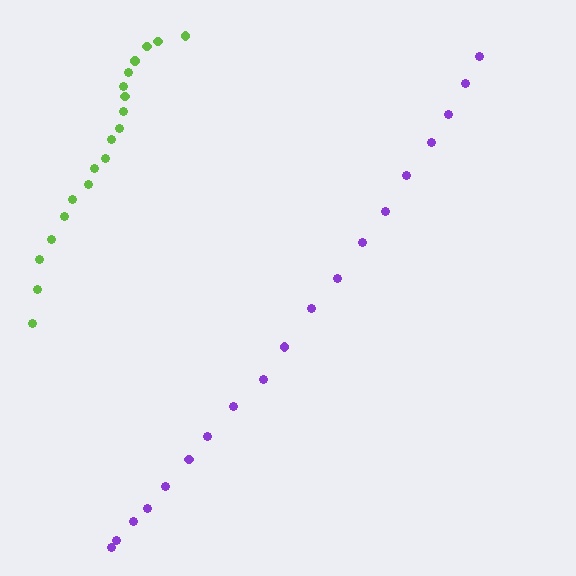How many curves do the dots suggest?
There are 2 distinct paths.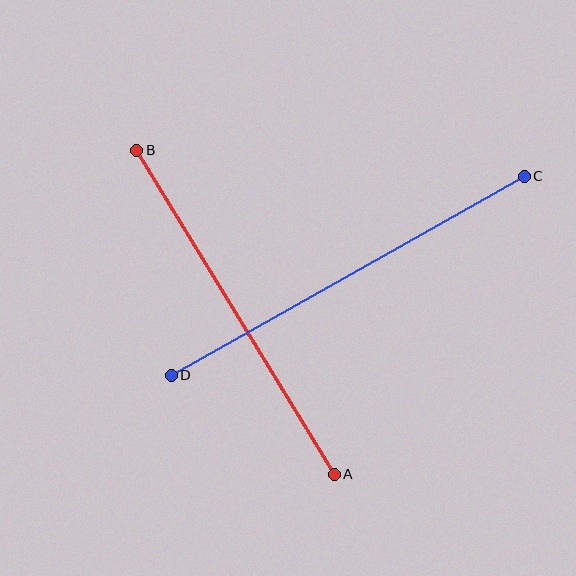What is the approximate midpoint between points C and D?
The midpoint is at approximately (348, 276) pixels.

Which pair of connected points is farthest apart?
Points C and D are farthest apart.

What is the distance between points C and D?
The distance is approximately 405 pixels.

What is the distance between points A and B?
The distance is approximately 379 pixels.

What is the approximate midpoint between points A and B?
The midpoint is at approximately (236, 312) pixels.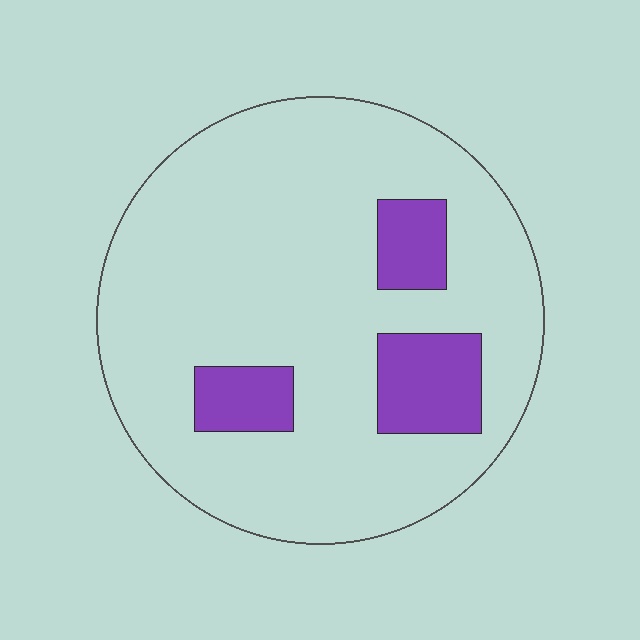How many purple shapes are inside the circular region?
3.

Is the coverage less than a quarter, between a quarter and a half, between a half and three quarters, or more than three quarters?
Less than a quarter.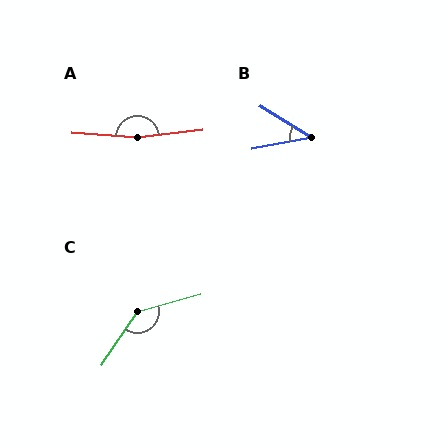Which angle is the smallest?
B, at approximately 43 degrees.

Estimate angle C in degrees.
Approximately 139 degrees.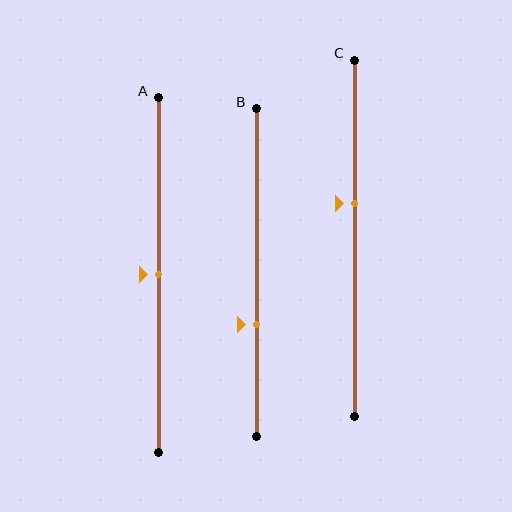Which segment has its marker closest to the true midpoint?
Segment A has its marker closest to the true midpoint.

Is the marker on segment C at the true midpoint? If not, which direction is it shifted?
No, the marker on segment C is shifted upward by about 10% of the segment length.